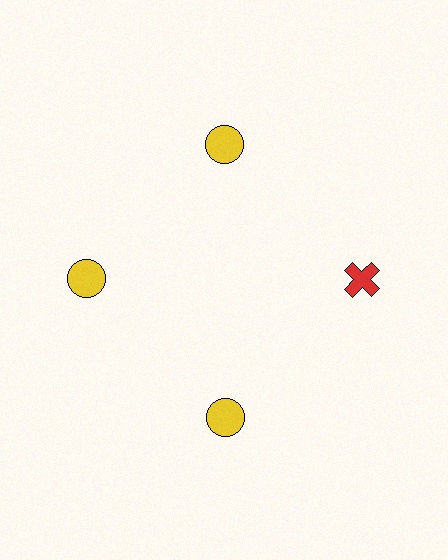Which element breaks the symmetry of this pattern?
The red cross at roughly the 3 o'clock position breaks the symmetry. All other shapes are yellow circles.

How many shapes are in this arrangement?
There are 4 shapes arranged in a ring pattern.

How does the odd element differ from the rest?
It differs in both color (red instead of yellow) and shape (cross instead of circle).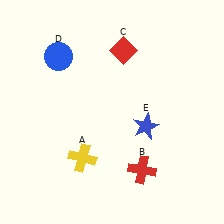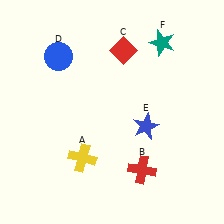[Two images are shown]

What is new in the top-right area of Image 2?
A teal star (F) was added in the top-right area of Image 2.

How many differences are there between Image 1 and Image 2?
There is 1 difference between the two images.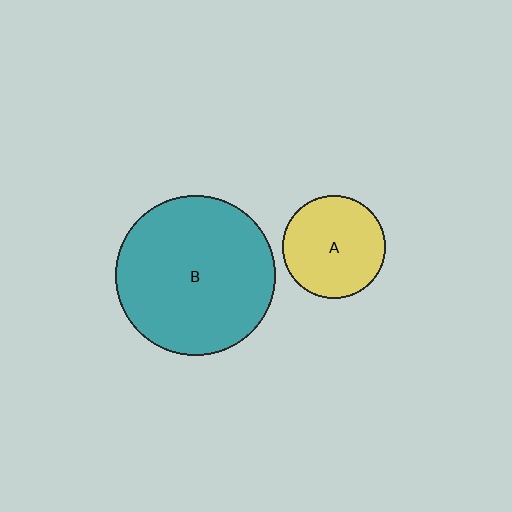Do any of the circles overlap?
No, none of the circles overlap.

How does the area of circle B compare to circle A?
Approximately 2.4 times.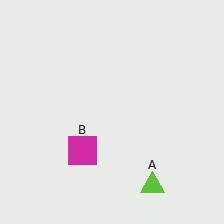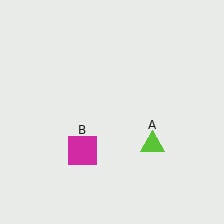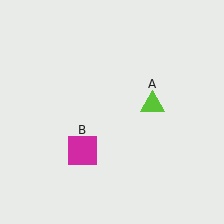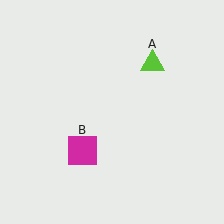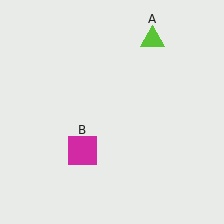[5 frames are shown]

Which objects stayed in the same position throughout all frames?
Magenta square (object B) remained stationary.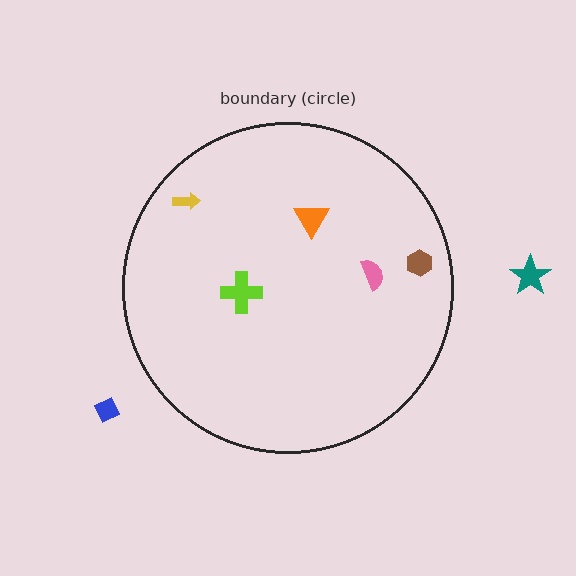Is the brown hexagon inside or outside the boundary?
Inside.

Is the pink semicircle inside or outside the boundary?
Inside.